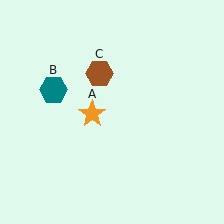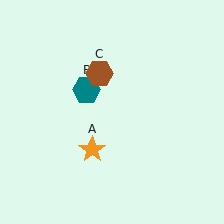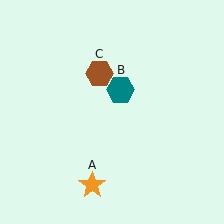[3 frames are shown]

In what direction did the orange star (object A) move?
The orange star (object A) moved down.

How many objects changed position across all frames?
2 objects changed position: orange star (object A), teal hexagon (object B).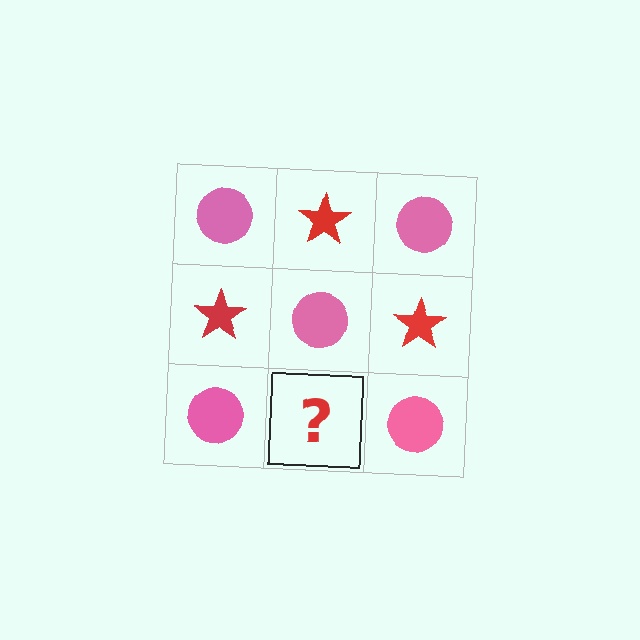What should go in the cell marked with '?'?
The missing cell should contain a red star.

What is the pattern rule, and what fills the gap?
The rule is that it alternates pink circle and red star in a checkerboard pattern. The gap should be filled with a red star.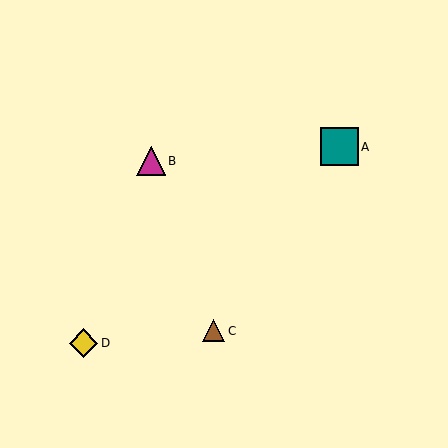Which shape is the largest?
The teal square (labeled A) is the largest.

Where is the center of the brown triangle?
The center of the brown triangle is at (214, 331).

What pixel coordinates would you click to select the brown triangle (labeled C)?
Click at (214, 331) to select the brown triangle C.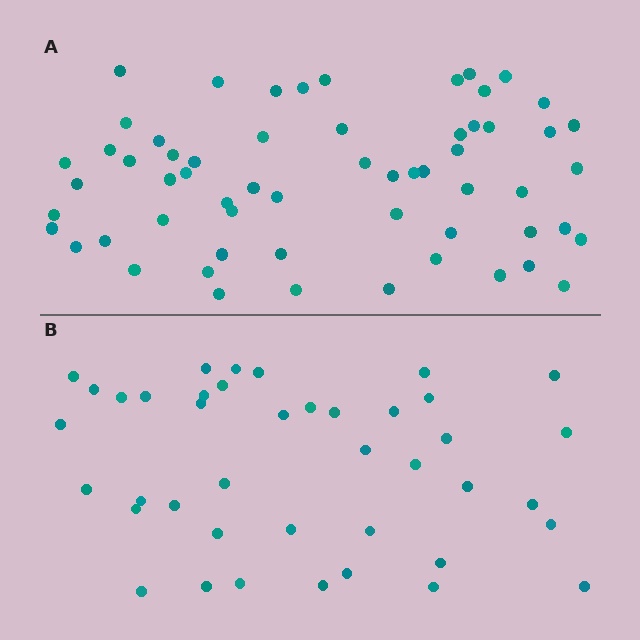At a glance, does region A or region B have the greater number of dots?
Region A (the top region) has more dots.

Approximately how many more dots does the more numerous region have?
Region A has approximately 20 more dots than region B.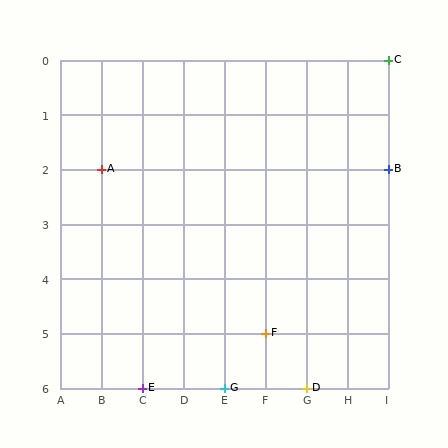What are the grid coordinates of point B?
Point B is at grid coordinates (I, 2).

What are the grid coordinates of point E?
Point E is at grid coordinates (C, 6).